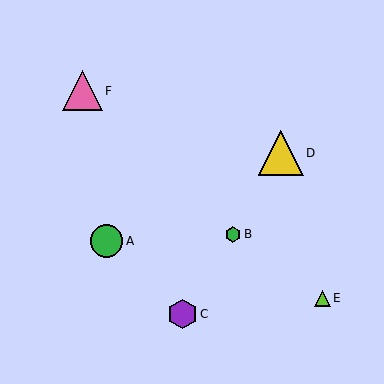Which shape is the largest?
The yellow triangle (labeled D) is the largest.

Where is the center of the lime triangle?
The center of the lime triangle is at (323, 298).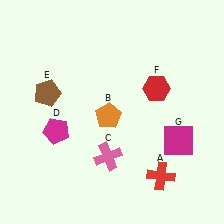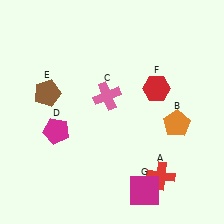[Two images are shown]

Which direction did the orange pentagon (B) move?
The orange pentagon (B) moved right.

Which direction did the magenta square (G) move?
The magenta square (G) moved down.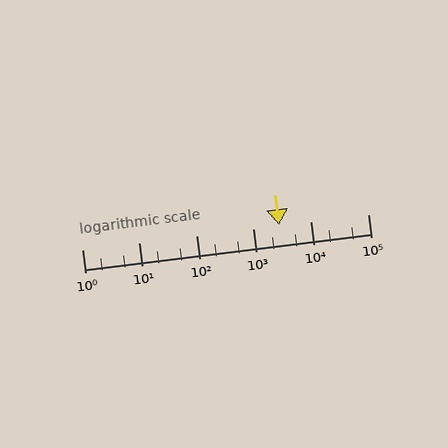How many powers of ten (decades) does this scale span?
The scale spans 5 decades, from 1 to 100000.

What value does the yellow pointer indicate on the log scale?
The pointer indicates approximately 2800.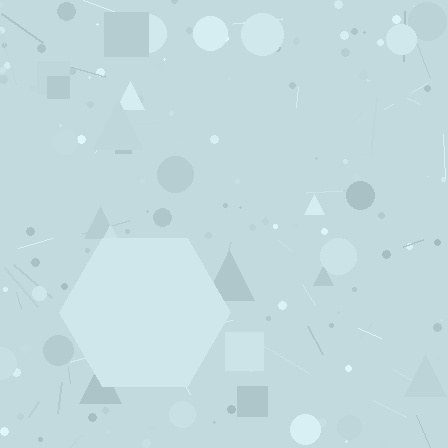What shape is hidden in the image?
A hexagon is hidden in the image.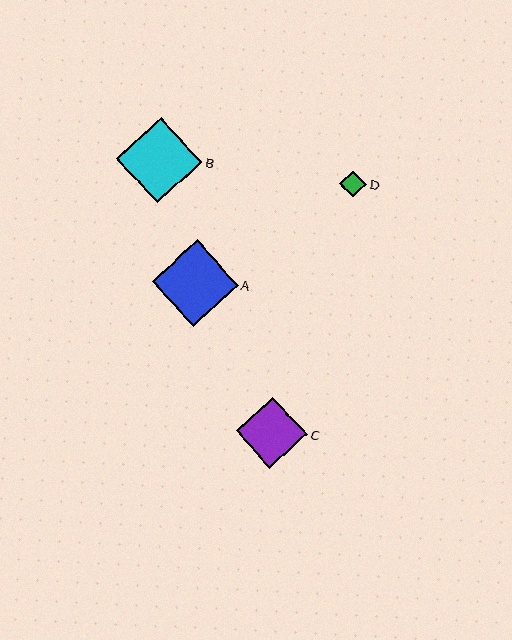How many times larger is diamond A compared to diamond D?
Diamond A is approximately 3.2 times the size of diamond D.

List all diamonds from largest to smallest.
From largest to smallest: A, B, C, D.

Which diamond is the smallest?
Diamond D is the smallest with a size of approximately 27 pixels.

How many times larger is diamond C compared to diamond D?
Diamond C is approximately 2.7 times the size of diamond D.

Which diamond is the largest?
Diamond A is the largest with a size of approximately 86 pixels.